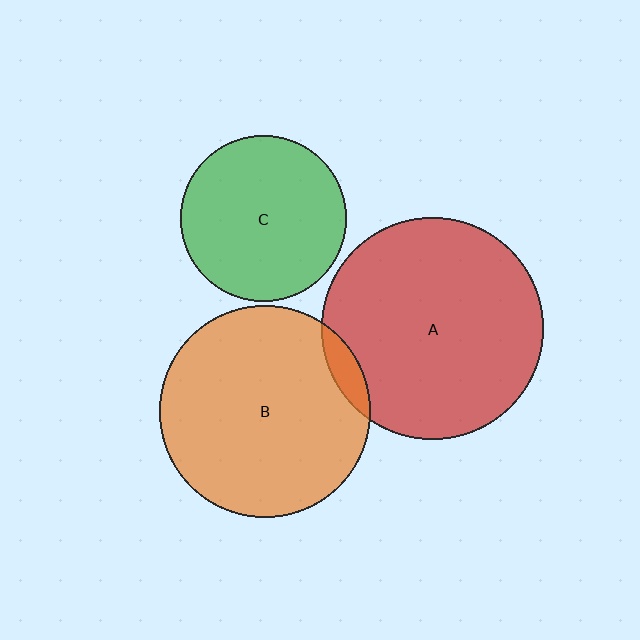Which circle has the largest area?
Circle A (red).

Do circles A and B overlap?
Yes.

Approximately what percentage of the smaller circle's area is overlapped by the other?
Approximately 5%.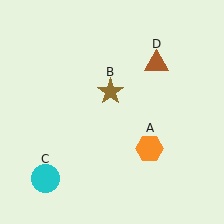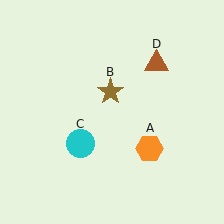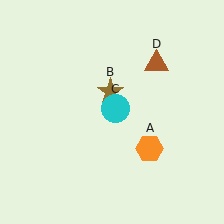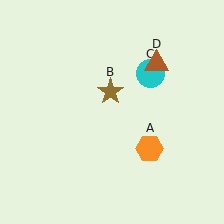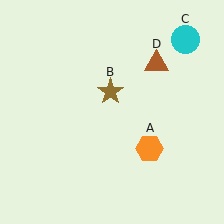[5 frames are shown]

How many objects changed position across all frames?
1 object changed position: cyan circle (object C).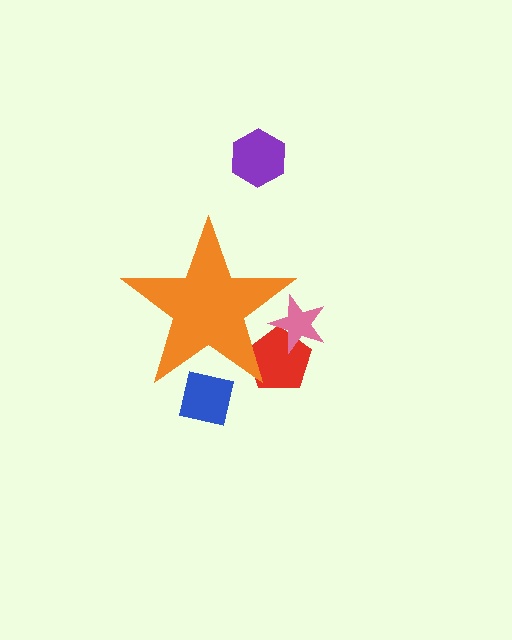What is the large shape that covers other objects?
An orange star.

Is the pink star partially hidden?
Yes, the pink star is partially hidden behind the orange star.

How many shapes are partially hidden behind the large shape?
3 shapes are partially hidden.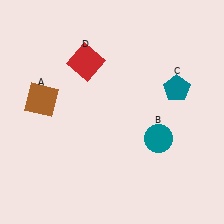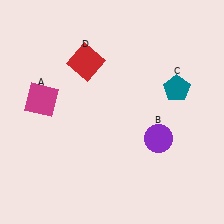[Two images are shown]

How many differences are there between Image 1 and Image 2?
There are 2 differences between the two images.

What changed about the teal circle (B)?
In Image 1, B is teal. In Image 2, it changed to purple.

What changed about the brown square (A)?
In Image 1, A is brown. In Image 2, it changed to magenta.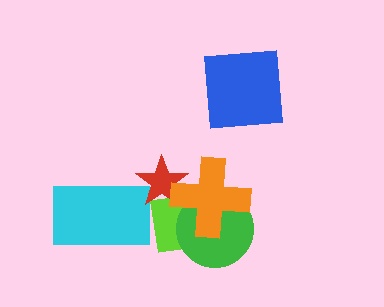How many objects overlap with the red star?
2 objects overlap with the red star.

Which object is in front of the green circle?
The orange cross is in front of the green circle.